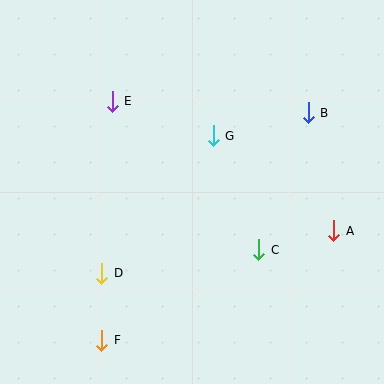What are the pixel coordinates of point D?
Point D is at (102, 273).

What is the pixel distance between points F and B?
The distance between F and B is 307 pixels.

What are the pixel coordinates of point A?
Point A is at (334, 231).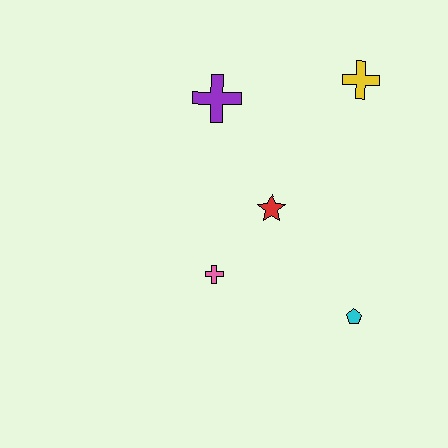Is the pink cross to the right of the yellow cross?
No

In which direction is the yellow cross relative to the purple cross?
The yellow cross is to the right of the purple cross.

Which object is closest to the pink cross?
The red star is closest to the pink cross.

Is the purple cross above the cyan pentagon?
Yes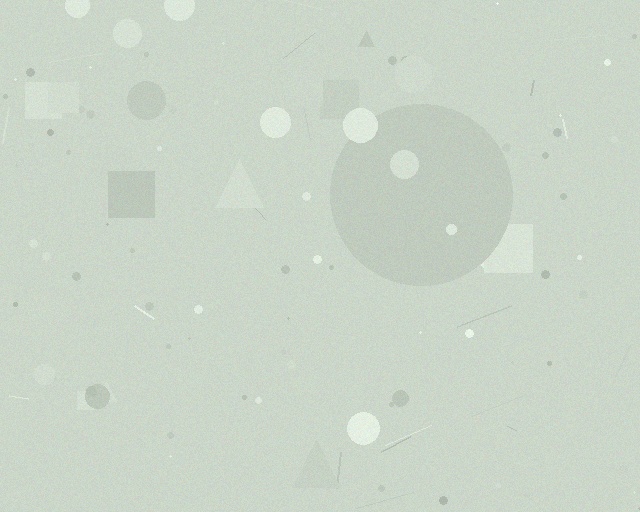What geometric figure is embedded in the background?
A circle is embedded in the background.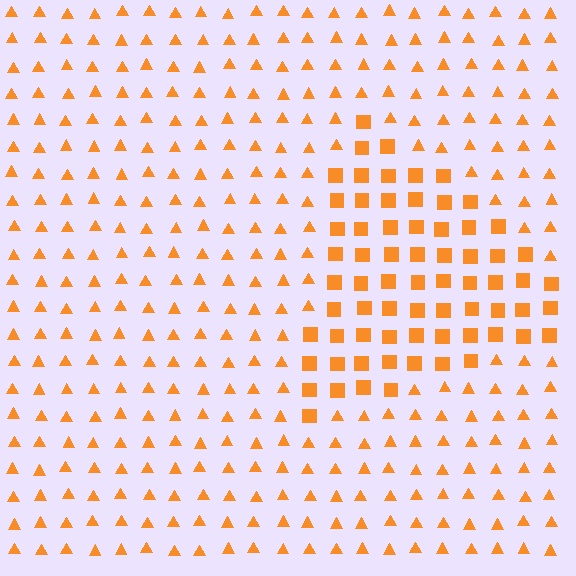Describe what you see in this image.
The image is filled with small orange elements arranged in a uniform grid. A triangle-shaped region contains squares, while the surrounding area contains triangles. The boundary is defined purely by the change in element shape.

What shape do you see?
I see a triangle.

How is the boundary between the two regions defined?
The boundary is defined by a change in element shape: squares inside vs. triangles outside. All elements share the same color and spacing.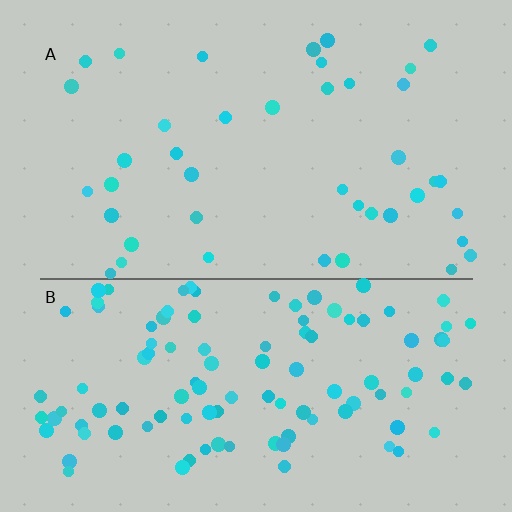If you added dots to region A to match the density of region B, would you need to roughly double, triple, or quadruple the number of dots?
Approximately triple.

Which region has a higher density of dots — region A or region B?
B (the bottom).